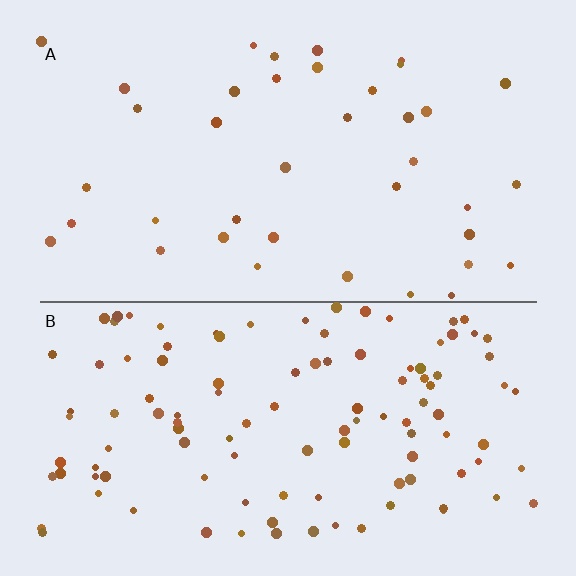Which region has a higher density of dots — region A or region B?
B (the bottom).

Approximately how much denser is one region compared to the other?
Approximately 2.9× — region B over region A.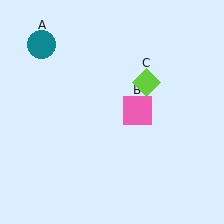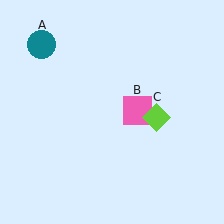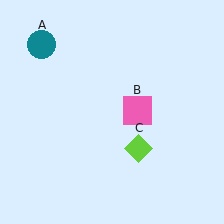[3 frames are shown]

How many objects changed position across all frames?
1 object changed position: lime diamond (object C).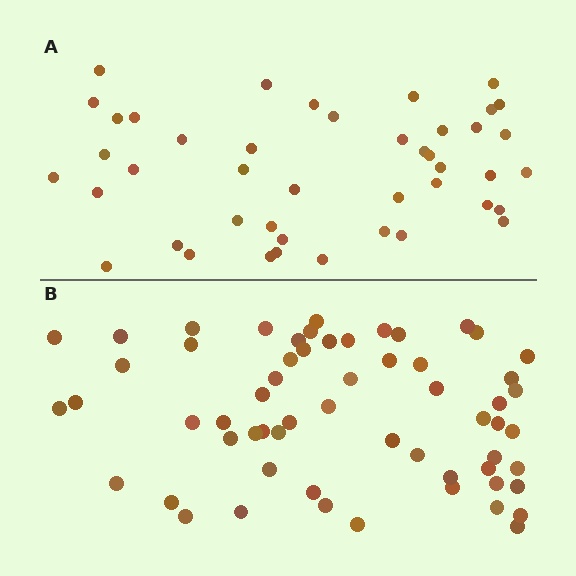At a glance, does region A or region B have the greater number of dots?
Region B (the bottom region) has more dots.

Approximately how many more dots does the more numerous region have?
Region B has approximately 15 more dots than region A.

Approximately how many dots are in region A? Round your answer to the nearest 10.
About 40 dots. (The exact count is 44, which rounds to 40.)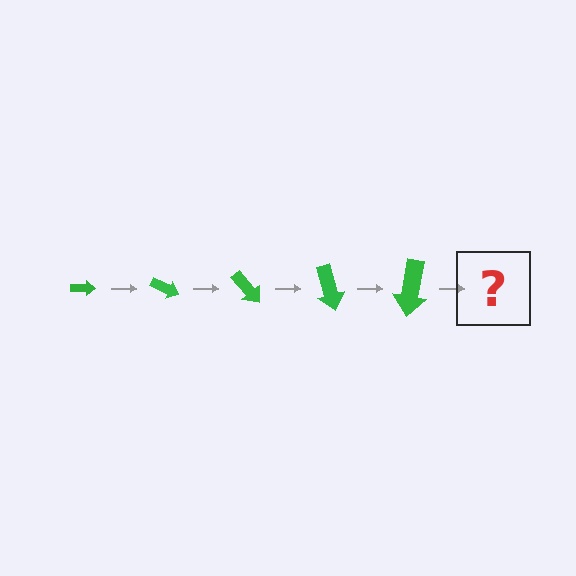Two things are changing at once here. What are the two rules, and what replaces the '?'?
The two rules are that the arrow grows larger each step and it rotates 25 degrees each step. The '?' should be an arrow, larger than the previous one and rotated 125 degrees from the start.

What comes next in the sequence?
The next element should be an arrow, larger than the previous one and rotated 125 degrees from the start.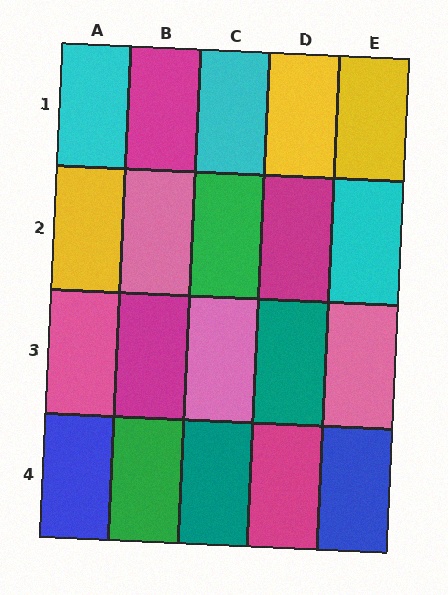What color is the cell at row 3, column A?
Pink.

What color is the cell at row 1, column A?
Cyan.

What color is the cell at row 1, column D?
Yellow.